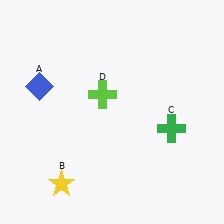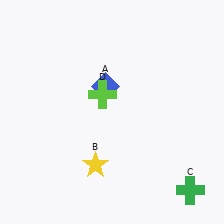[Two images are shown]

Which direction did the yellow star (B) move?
The yellow star (B) moved right.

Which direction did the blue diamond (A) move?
The blue diamond (A) moved right.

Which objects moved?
The objects that moved are: the blue diamond (A), the yellow star (B), the green cross (C).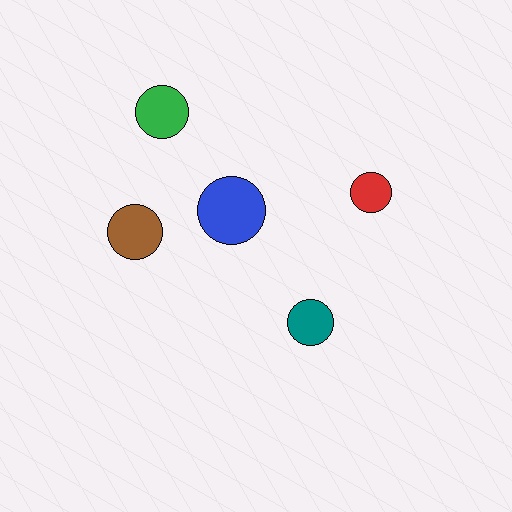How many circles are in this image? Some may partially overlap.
There are 5 circles.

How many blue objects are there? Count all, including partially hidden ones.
There is 1 blue object.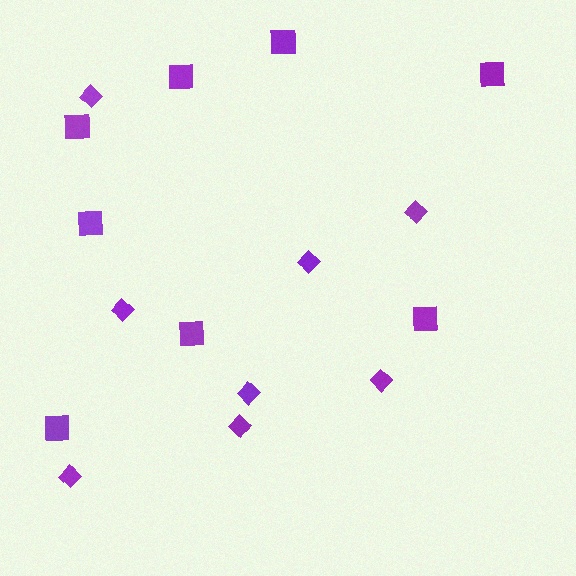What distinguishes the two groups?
There are 2 groups: one group of squares (8) and one group of diamonds (8).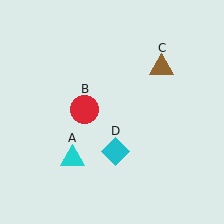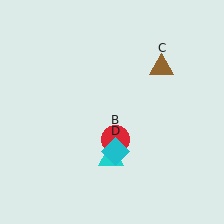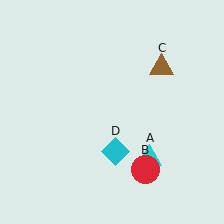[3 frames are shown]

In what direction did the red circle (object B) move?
The red circle (object B) moved down and to the right.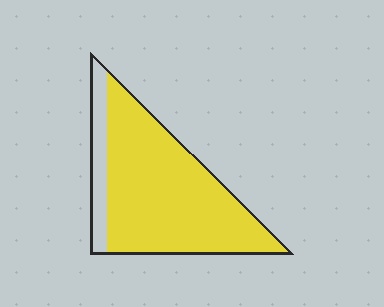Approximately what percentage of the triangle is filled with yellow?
Approximately 85%.